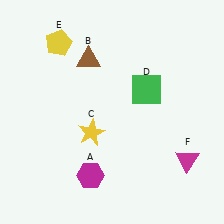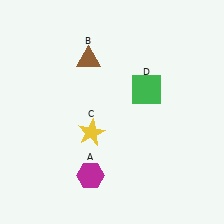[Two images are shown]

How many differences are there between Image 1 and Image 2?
There are 2 differences between the two images.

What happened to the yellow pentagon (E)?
The yellow pentagon (E) was removed in Image 2. It was in the top-left area of Image 1.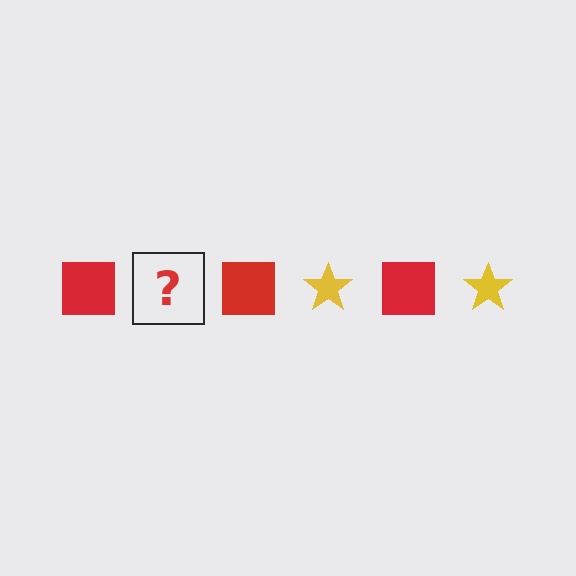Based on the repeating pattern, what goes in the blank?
The blank should be a yellow star.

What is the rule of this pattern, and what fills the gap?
The rule is that the pattern alternates between red square and yellow star. The gap should be filled with a yellow star.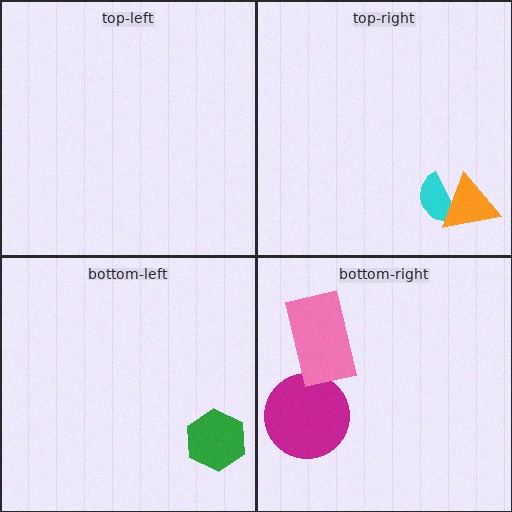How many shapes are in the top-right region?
2.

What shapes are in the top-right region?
The cyan semicircle, the orange triangle.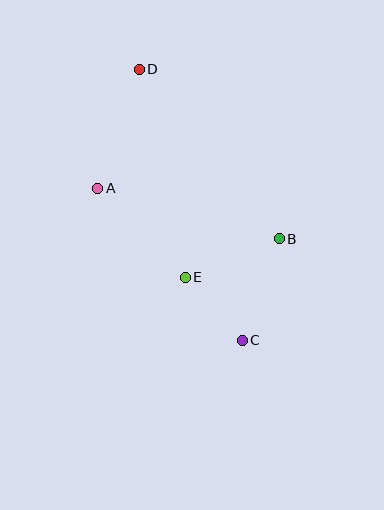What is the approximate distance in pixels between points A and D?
The distance between A and D is approximately 126 pixels.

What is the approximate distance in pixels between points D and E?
The distance between D and E is approximately 213 pixels.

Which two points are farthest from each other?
Points C and D are farthest from each other.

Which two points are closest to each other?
Points C and E are closest to each other.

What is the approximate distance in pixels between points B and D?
The distance between B and D is approximately 220 pixels.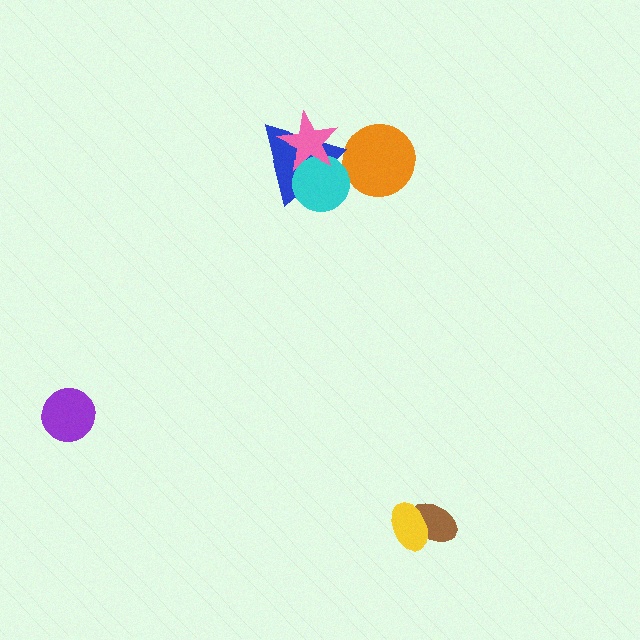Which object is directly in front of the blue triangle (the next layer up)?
The cyan circle is directly in front of the blue triangle.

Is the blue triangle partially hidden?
Yes, it is partially covered by another shape.